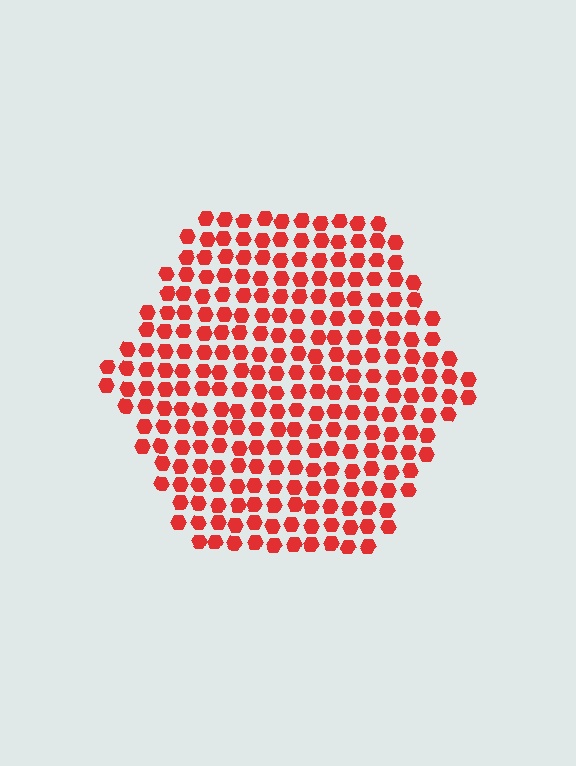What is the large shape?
The large shape is a hexagon.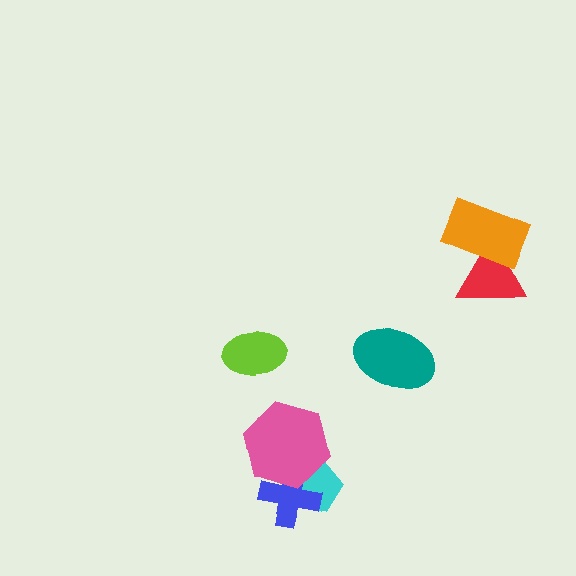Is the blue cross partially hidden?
Yes, it is partially covered by another shape.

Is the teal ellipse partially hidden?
No, no other shape covers it.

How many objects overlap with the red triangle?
1 object overlaps with the red triangle.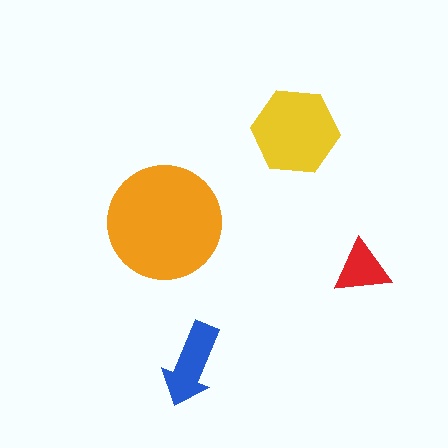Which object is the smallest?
The red triangle.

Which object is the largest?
The orange circle.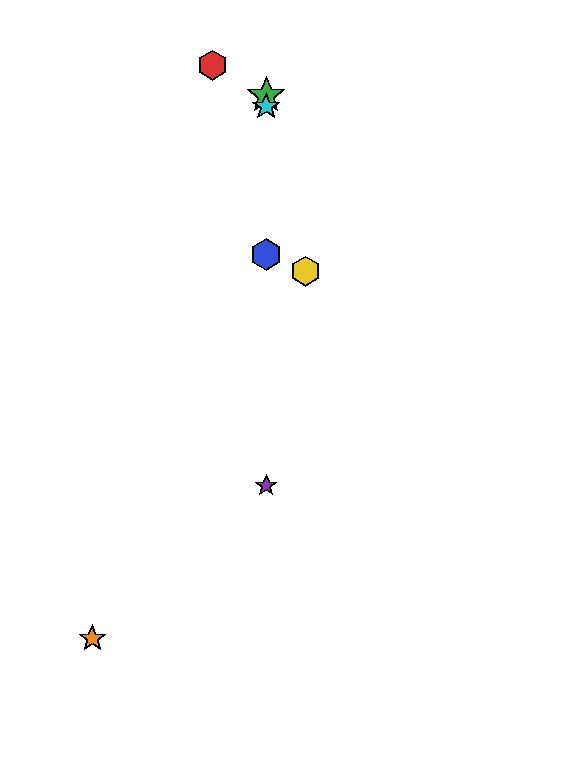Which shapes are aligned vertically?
The blue hexagon, the green star, the purple star, the cyan star are aligned vertically.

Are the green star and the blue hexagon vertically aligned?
Yes, both are at x≈266.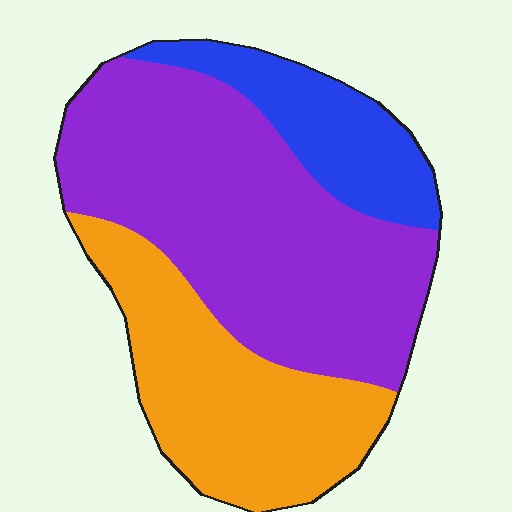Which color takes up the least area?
Blue, at roughly 15%.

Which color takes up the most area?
Purple, at roughly 50%.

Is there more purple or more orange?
Purple.